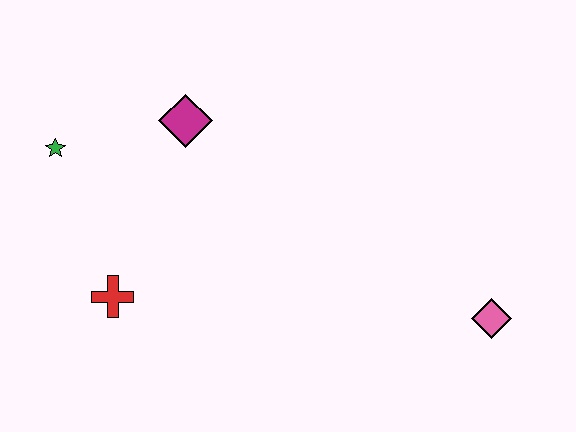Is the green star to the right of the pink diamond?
No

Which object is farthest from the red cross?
The pink diamond is farthest from the red cross.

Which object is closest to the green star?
The magenta diamond is closest to the green star.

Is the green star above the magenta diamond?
No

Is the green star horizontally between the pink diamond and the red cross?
No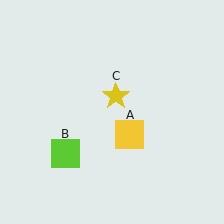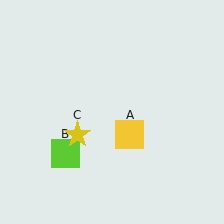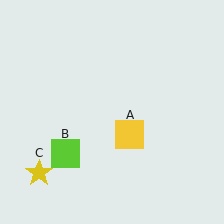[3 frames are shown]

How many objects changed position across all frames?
1 object changed position: yellow star (object C).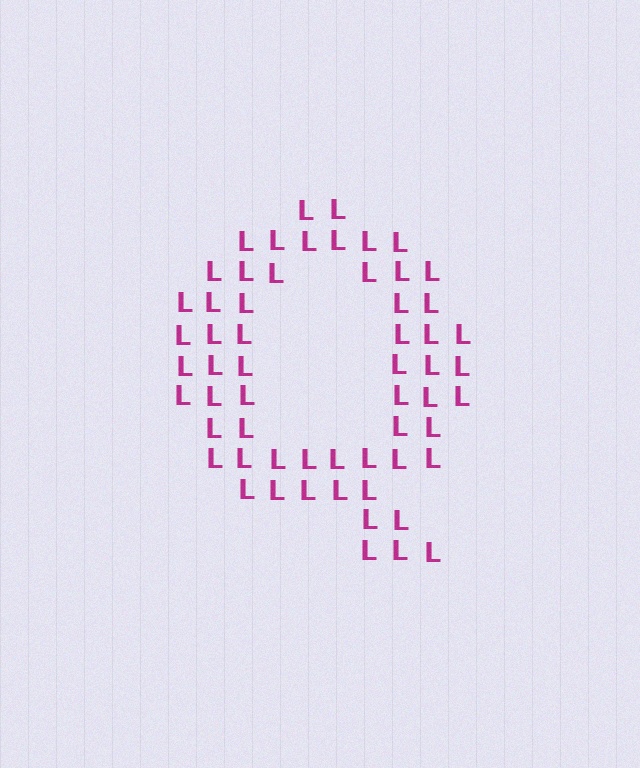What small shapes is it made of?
It is made of small letter L's.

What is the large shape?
The large shape is the letter Q.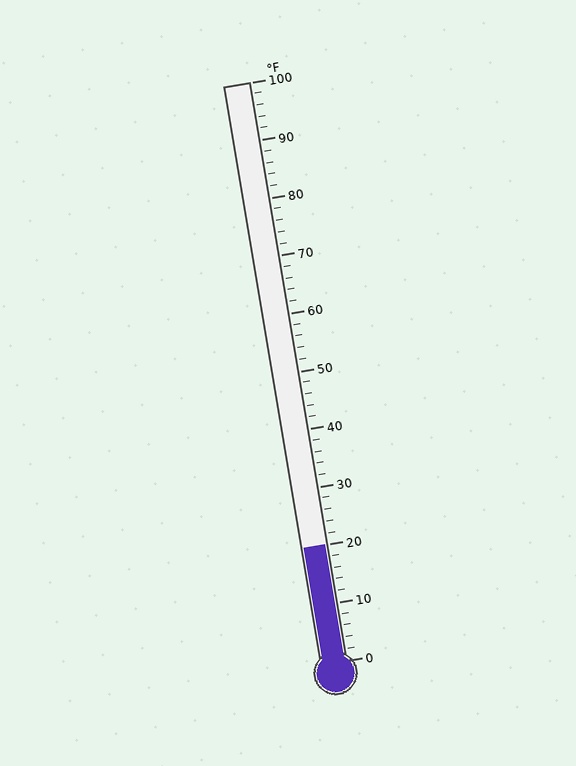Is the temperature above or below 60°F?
The temperature is below 60°F.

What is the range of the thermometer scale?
The thermometer scale ranges from 0°F to 100°F.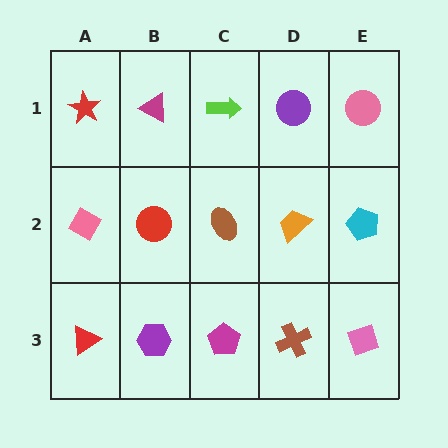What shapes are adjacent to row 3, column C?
A brown ellipse (row 2, column C), a purple hexagon (row 3, column B), a brown cross (row 3, column D).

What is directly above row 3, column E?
A cyan pentagon.